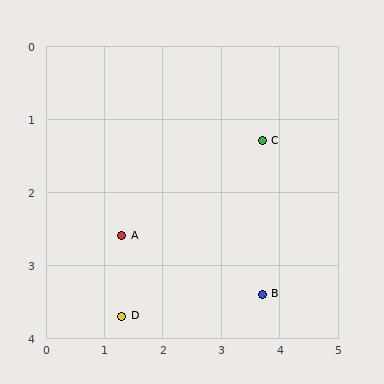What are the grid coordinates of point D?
Point D is at approximately (1.3, 3.7).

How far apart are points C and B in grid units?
Points C and B are about 2.1 grid units apart.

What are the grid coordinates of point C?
Point C is at approximately (3.7, 1.3).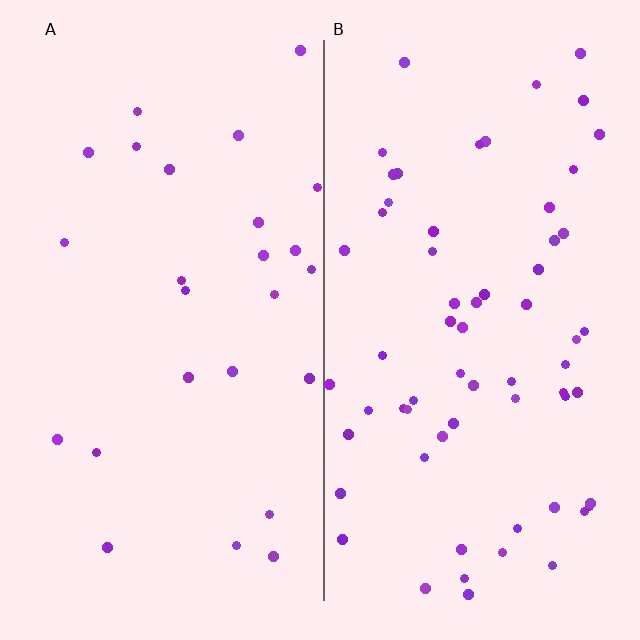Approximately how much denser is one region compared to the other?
Approximately 2.5× — region B over region A.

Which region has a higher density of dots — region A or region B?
B (the right).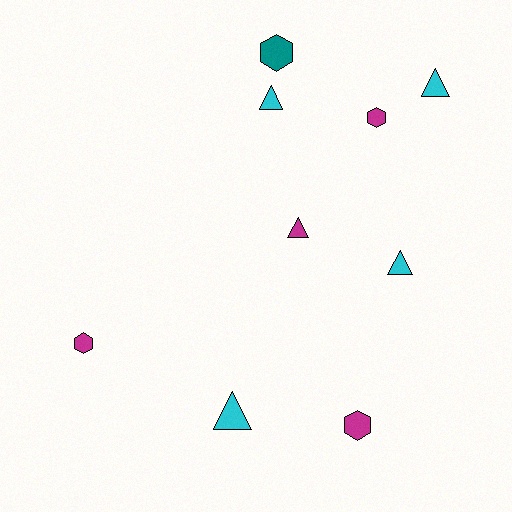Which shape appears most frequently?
Triangle, with 5 objects.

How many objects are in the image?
There are 9 objects.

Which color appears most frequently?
Cyan, with 4 objects.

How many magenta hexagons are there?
There are 3 magenta hexagons.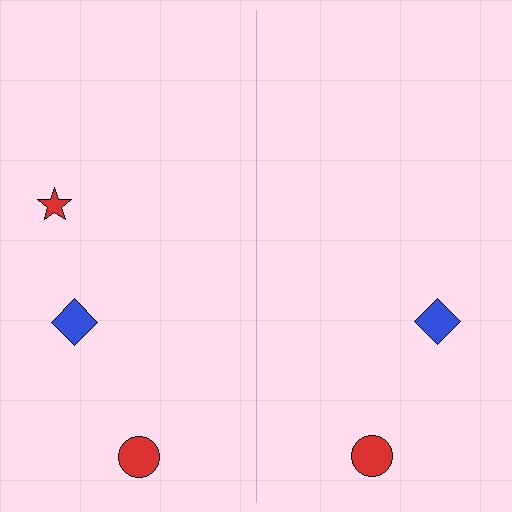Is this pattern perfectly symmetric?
No, the pattern is not perfectly symmetric. A red star is missing from the right side.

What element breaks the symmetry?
A red star is missing from the right side.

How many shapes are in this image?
There are 5 shapes in this image.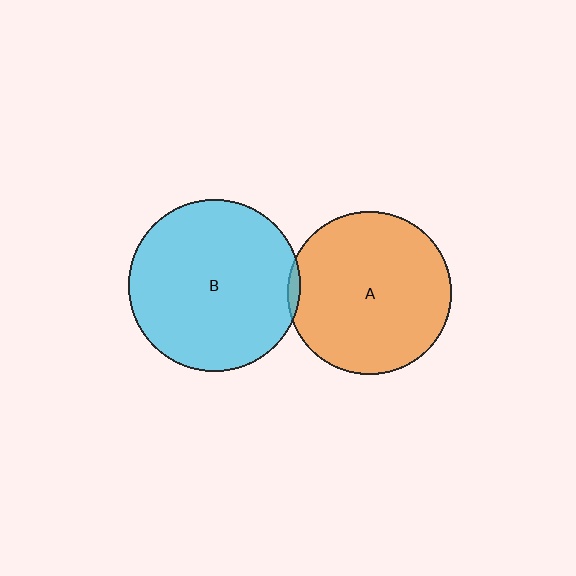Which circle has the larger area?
Circle B (cyan).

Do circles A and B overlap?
Yes.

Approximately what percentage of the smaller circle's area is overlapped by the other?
Approximately 5%.